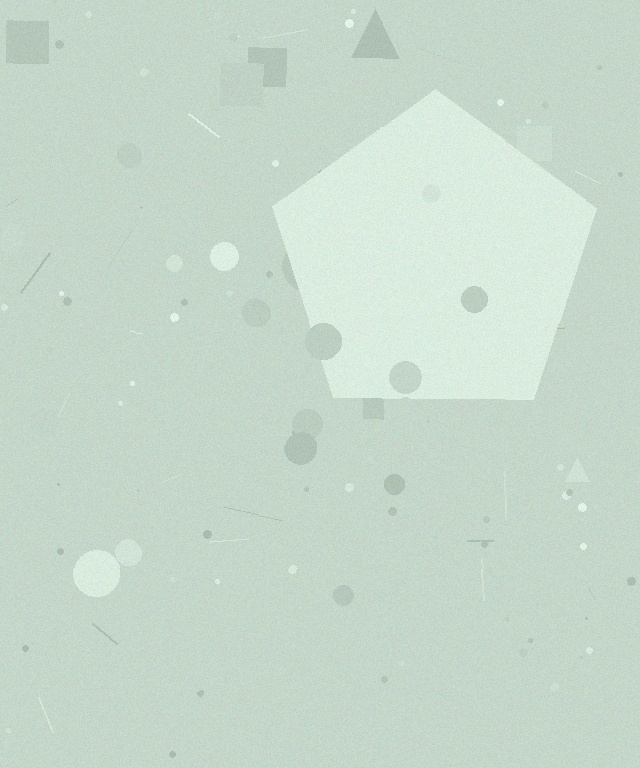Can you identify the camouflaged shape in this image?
The camouflaged shape is a pentagon.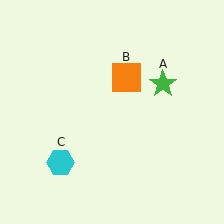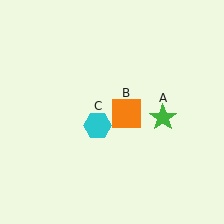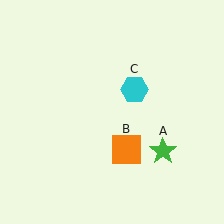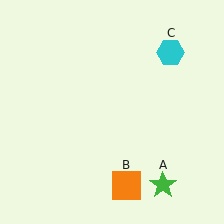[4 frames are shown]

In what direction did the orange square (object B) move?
The orange square (object B) moved down.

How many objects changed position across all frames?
3 objects changed position: green star (object A), orange square (object B), cyan hexagon (object C).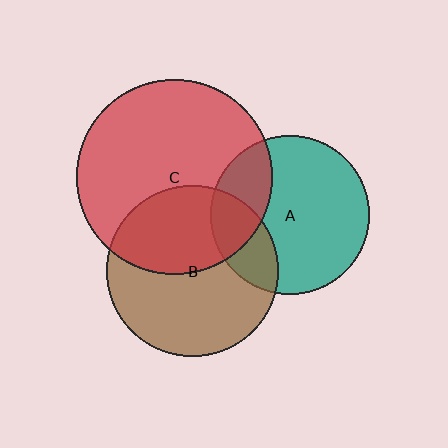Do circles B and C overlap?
Yes.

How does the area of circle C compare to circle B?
Approximately 1.3 times.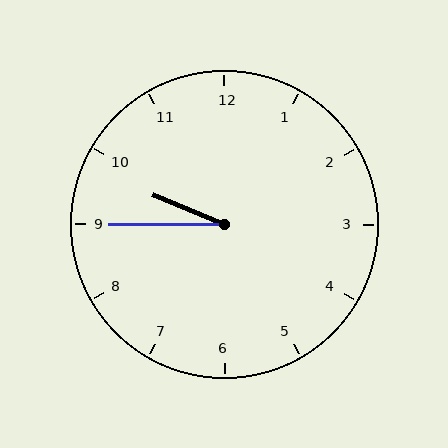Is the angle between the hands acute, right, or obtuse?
It is acute.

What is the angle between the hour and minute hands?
Approximately 22 degrees.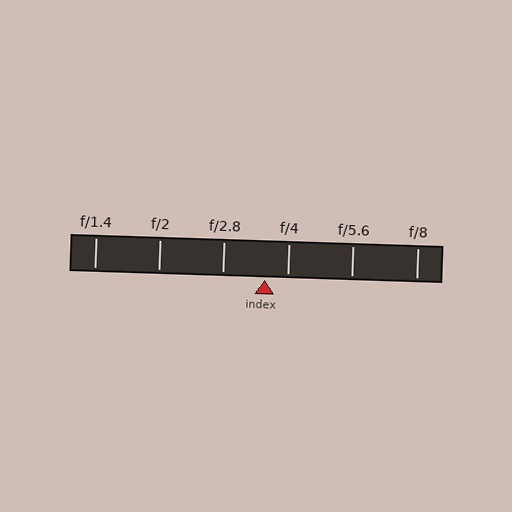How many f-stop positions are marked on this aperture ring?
There are 6 f-stop positions marked.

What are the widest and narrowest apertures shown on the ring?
The widest aperture shown is f/1.4 and the narrowest is f/8.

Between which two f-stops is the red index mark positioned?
The index mark is between f/2.8 and f/4.